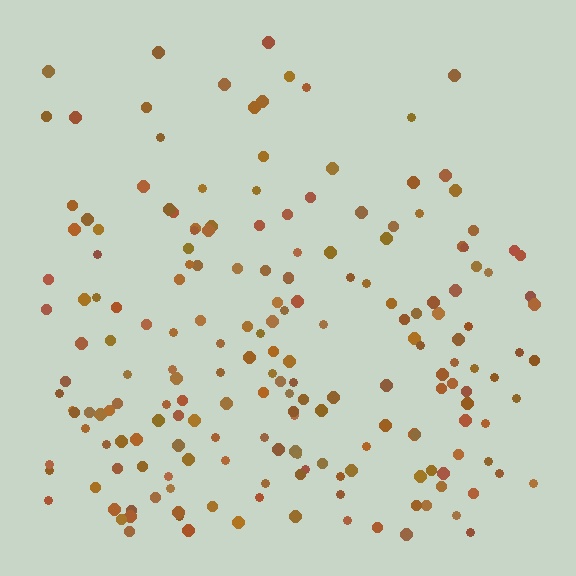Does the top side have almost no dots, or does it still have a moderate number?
Still a moderate number, just noticeably fewer than the bottom.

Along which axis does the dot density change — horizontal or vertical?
Vertical.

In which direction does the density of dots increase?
From top to bottom, with the bottom side densest.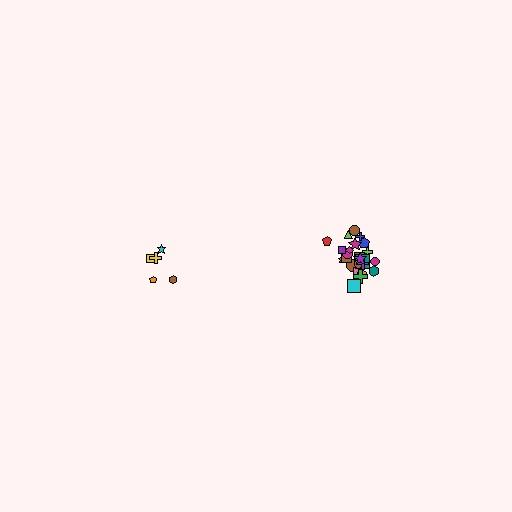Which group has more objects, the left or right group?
The right group.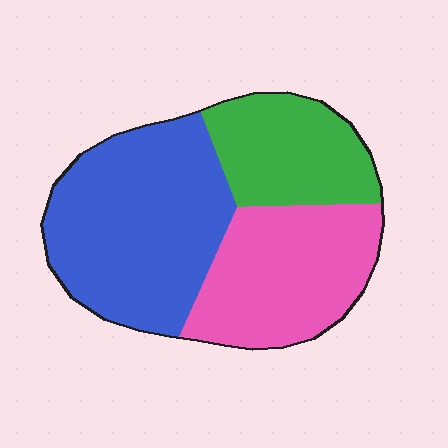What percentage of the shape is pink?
Pink takes up about one third (1/3) of the shape.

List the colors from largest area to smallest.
From largest to smallest: blue, pink, green.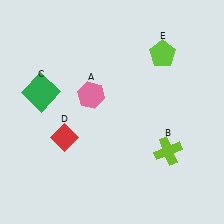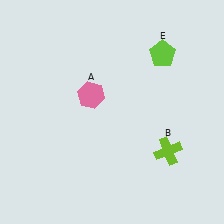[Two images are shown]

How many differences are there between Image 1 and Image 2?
There are 2 differences between the two images.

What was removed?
The red diamond (D), the green square (C) were removed in Image 2.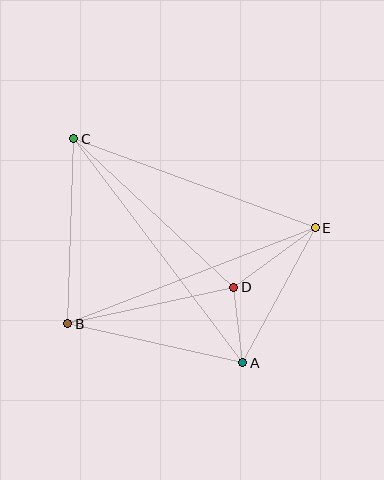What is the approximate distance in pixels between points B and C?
The distance between B and C is approximately 185 pixels.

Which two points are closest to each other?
Points A and D are closest to each other.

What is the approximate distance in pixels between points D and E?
The distance between D and E is approximately 101 pixels.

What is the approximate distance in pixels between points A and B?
The distance between A and B is approximately 179 pixels.